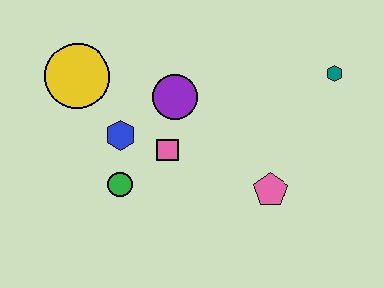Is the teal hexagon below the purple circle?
No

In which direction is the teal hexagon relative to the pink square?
The teal hexagon is to the right of the pink square.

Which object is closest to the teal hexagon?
The pink pentagon is closest to the teal hexagon.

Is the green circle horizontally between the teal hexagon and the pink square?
No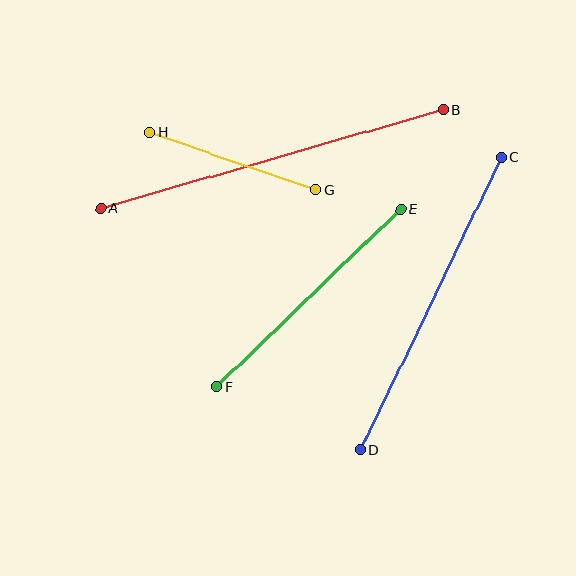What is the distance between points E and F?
The distance is approximately 255 pixels.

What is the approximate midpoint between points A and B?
The midpoint is at approximately (272, 159) pixels.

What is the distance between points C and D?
The distance is approximately 324 pixels.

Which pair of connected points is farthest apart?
Points A and B are farthest apart.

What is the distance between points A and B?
The distance is approximately 356 pixels.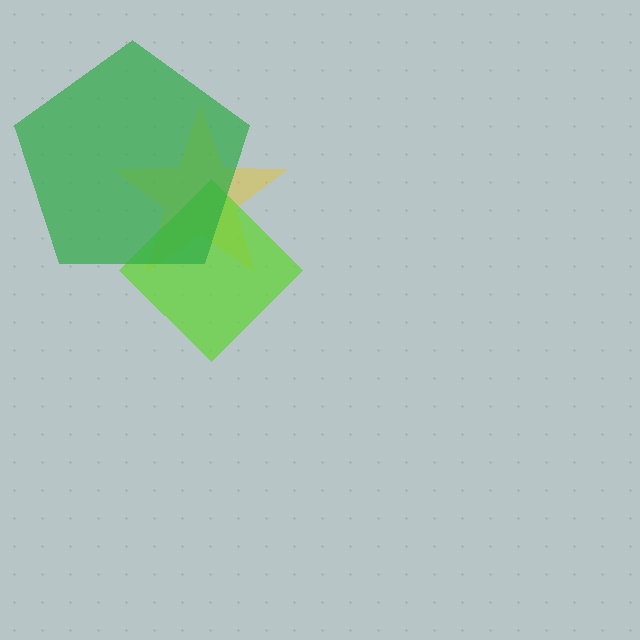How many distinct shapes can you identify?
There are 3 distinct shapes: a yellow star, a lime diamond, a green pentagon.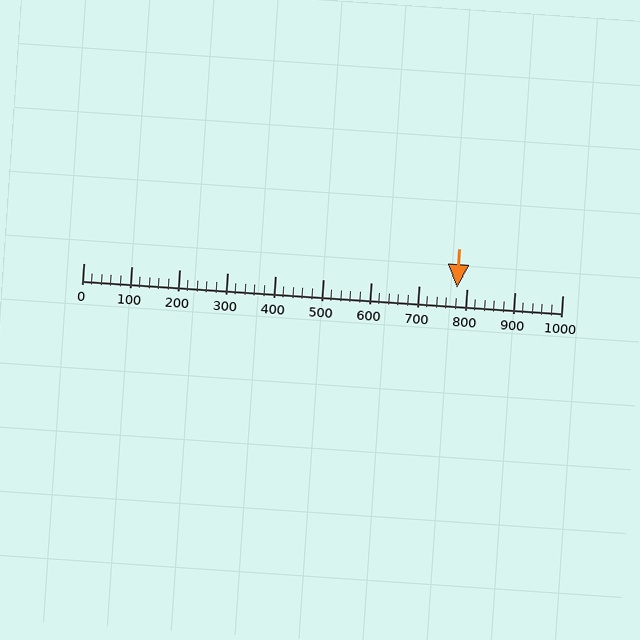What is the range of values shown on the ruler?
The ruler shows values from 0 to 1000.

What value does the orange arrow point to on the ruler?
The orange arrow points to approximately 780.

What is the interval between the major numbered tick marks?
The major tick marks are spaced 100 units apart.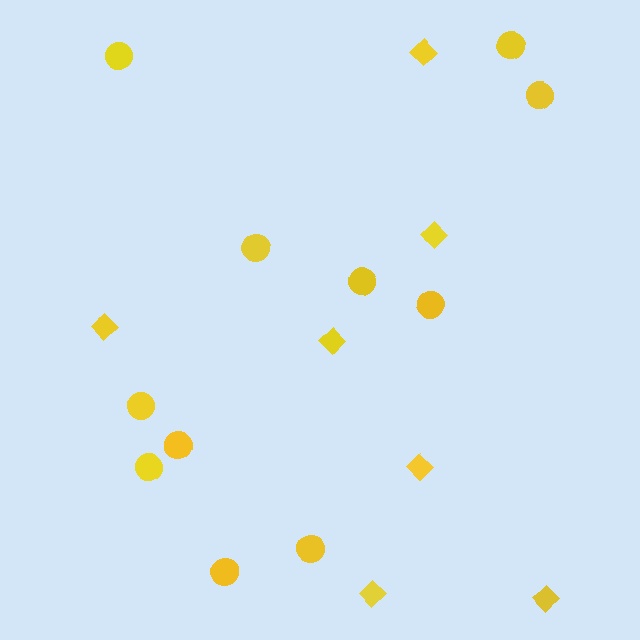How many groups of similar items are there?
There are 2 groups: one group of diamonds (7) and one group of circles (11).